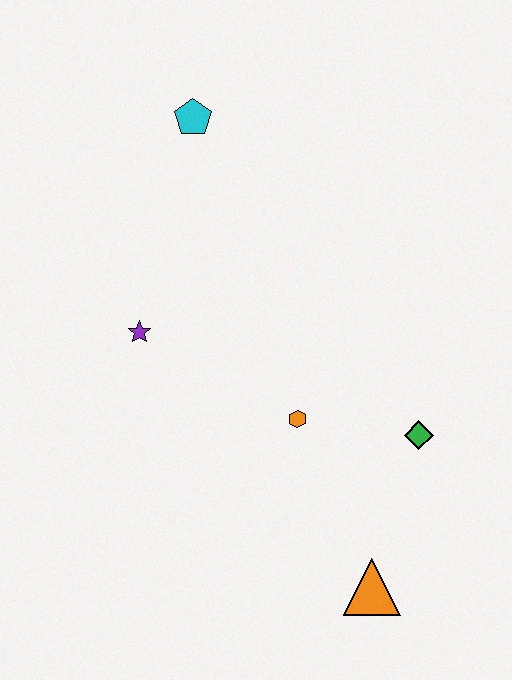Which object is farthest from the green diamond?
The cyan pentagon is farthest from the green diamond.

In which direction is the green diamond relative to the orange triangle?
The green diamond is above the orange triangle.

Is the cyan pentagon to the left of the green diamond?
Yes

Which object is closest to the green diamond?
The orange hexagon is closest to the green diamond.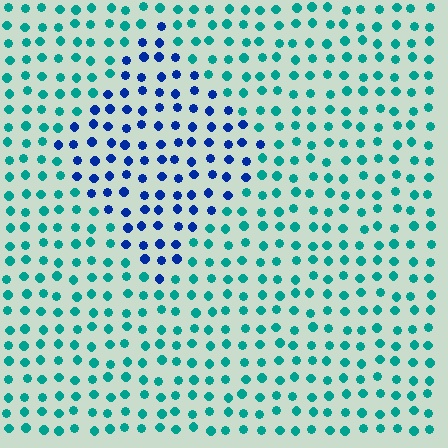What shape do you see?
I see a diamond.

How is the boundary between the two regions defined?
The boundary is defined purely by a slight shift in hue (about 51 degrees). Spacing, size, and orientation are identical on both sides.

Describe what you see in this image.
The image is filled with small teal elements in a uniform arrangement. A diamond-shaped region is visible where the elements are tinted to a slightly different hue, forming a subtle color boundary.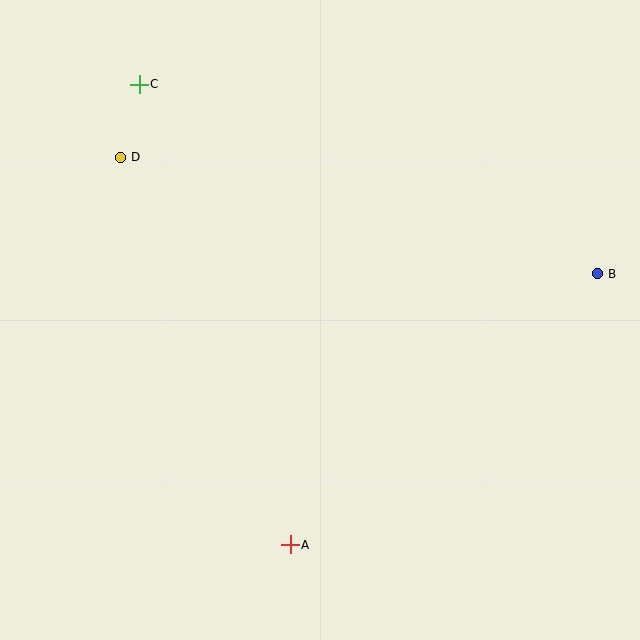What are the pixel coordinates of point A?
Point A is at (290, 545).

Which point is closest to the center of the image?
Point A at (290, 545) is closest to the center.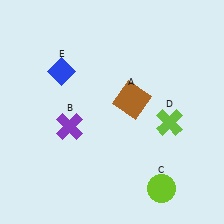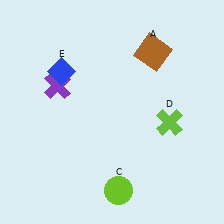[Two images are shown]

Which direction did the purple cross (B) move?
The purple cross (B) moved up.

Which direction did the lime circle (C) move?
The lime circle (C) moved left.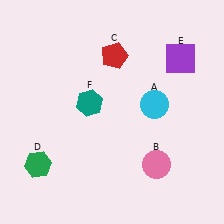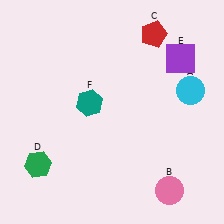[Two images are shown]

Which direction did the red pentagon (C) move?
The red pentagon (C) moved right.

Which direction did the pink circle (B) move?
The pink circle (B) moved down.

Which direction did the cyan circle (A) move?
The cyan circle (A) moved right.